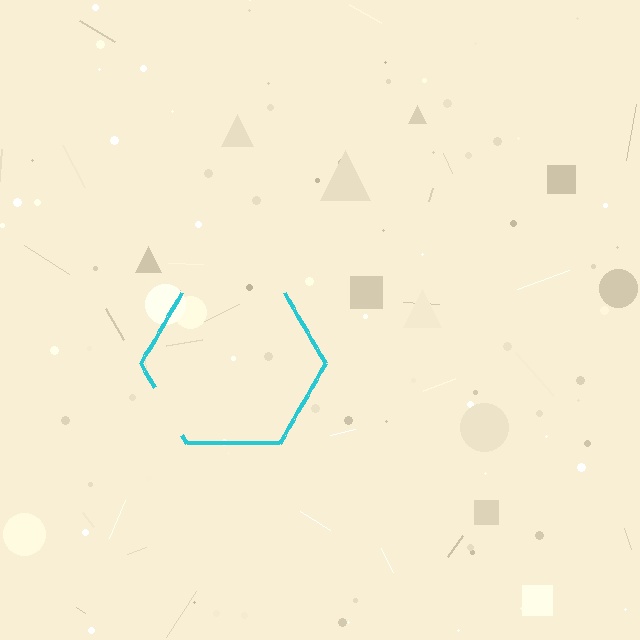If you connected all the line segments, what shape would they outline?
They would outline a hexagon.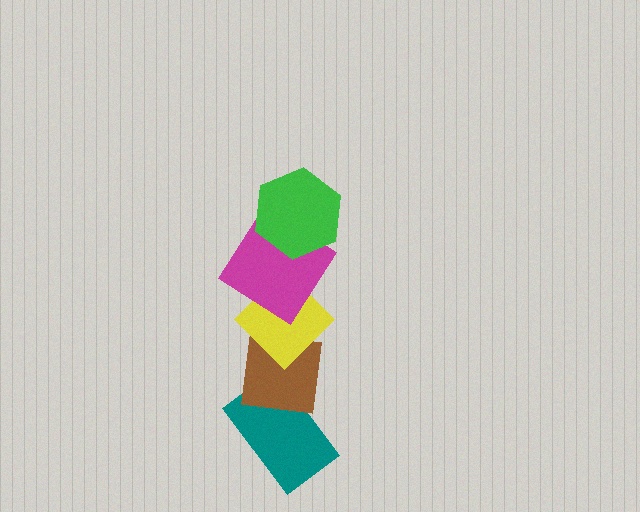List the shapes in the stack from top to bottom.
From top to bottom: the green hexagon, the magenta diamond, the yellow diamond, the brown square, the teal rectangle.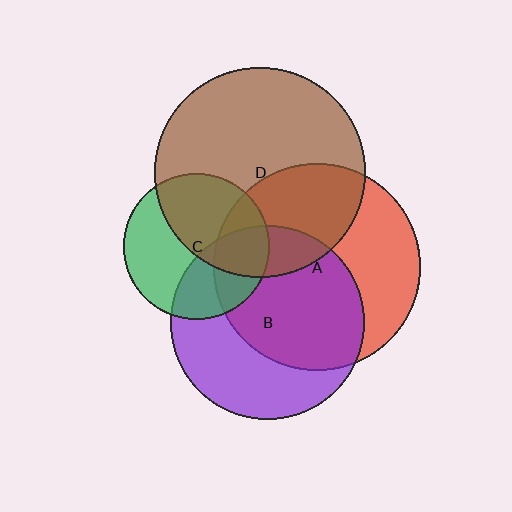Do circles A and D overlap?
Yes.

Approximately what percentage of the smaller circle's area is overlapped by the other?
Approximately 35%.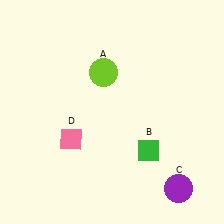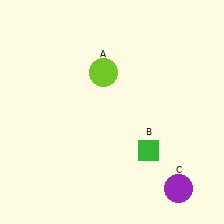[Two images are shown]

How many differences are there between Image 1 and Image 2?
There is 1 difference between the two images.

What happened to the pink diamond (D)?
The pink diamond (D) was removed in Image 2. It was in the bottom-left area of Image 1.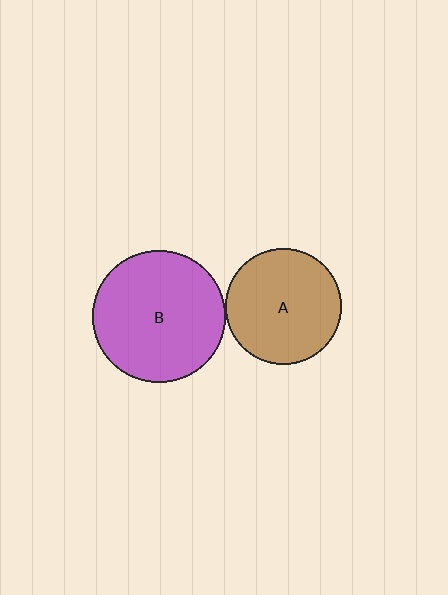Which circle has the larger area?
Circle B (purple).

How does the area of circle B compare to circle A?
Approximately 1.3 times.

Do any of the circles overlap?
No, none of the circles overlap.